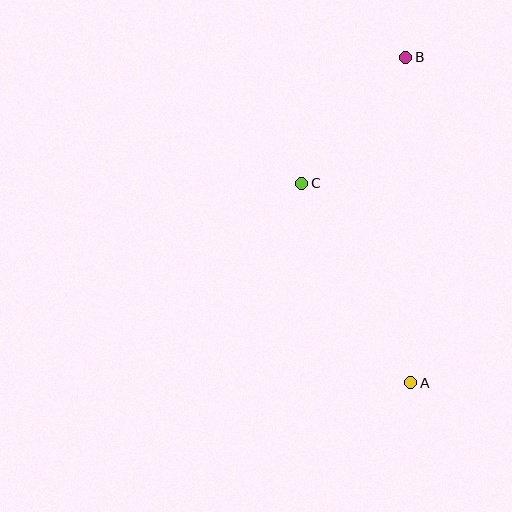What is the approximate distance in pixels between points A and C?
The distance between A and C is approximately 227 pixels.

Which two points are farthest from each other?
Points A and B are farthest from each other.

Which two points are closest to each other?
Points B and C are closest to each other.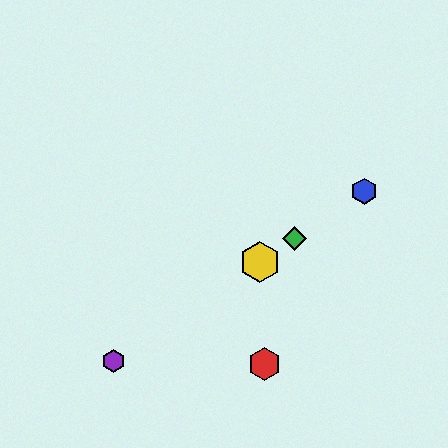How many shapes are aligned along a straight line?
4 shapes (the blue hexagon, the green diamond, the yellow hexagon, the purple hexagon) are aligned along a straight line.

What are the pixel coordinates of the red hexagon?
The red hexagon is at (264, 364).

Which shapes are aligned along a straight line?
The blue hexagon, the green diamond, the yellow hexagon, the purple hexagon are aligned along a straight line.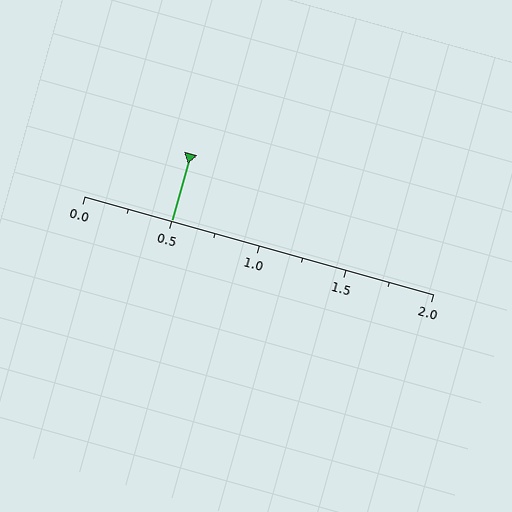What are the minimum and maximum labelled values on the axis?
The axis runs from 0.0 to 2.0.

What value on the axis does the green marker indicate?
The marker indicates approximately 0.5.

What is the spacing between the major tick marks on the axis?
The major ticks are spaced 0.5 apart.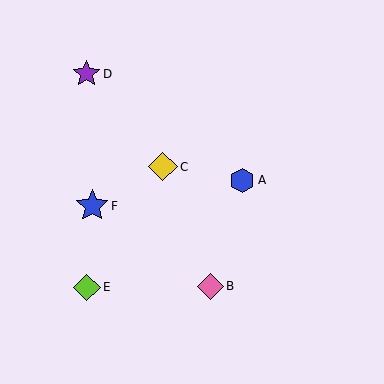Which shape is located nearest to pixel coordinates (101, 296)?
The lime diamond (labeled E) at (87, 287) is nearest to that location.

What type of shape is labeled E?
Shape E is a lime diamond.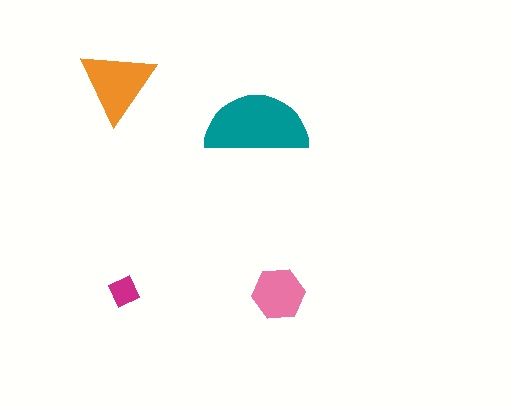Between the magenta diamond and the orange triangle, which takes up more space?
The orange triangle.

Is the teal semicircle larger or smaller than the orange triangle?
Larger.